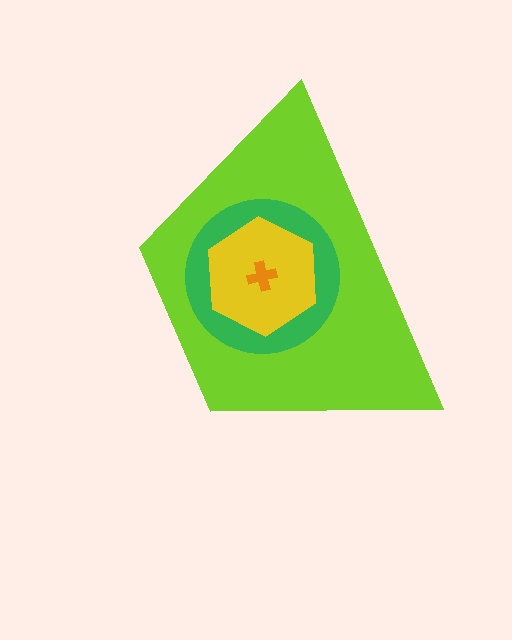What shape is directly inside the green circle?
The yellow hexagon.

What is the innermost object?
The orange cross.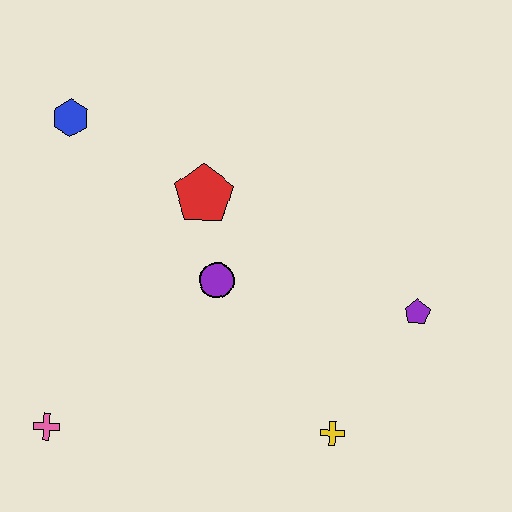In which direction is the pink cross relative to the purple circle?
The pink cross is to the left of the purple circle.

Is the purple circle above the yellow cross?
Yes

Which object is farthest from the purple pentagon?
The blue hexagon is farthest from the purple pentagon.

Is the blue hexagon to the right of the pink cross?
Yes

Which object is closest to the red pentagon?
The purple circle is closest to the red pentagon.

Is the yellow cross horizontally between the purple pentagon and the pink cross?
Yes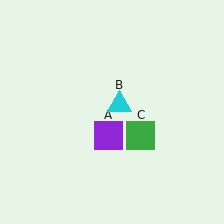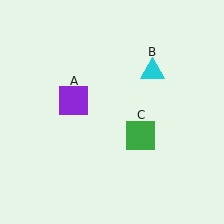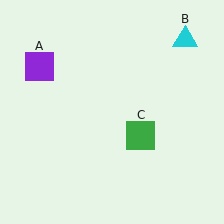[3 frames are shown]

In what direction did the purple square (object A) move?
The purple square (object A) moved up and to the left.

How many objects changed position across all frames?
2 objects changed position: purple square (object A), cyan triangle (object B).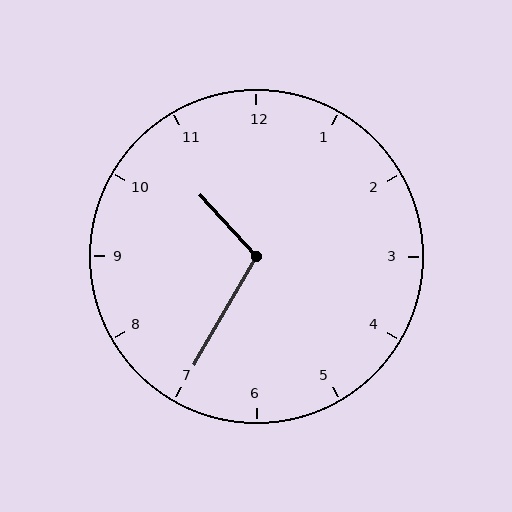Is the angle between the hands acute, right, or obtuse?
It is obtuse.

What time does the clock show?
10:35.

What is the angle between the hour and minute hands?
Approximately 108 degrees.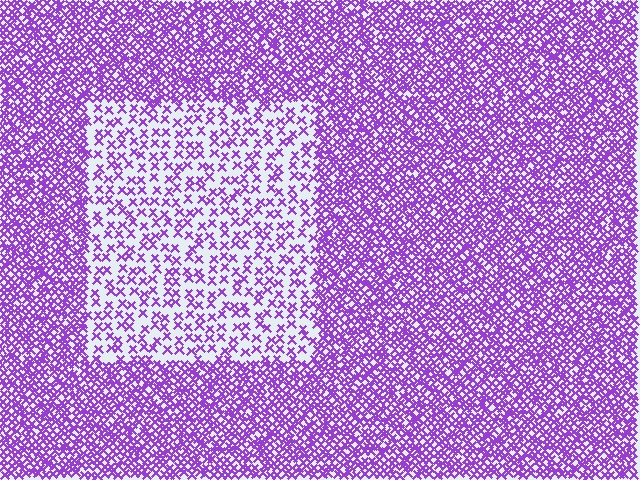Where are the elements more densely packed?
The elements are more densely packed outside the rectangle boundary.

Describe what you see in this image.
The image contains small purple elements arranged at two different densities. A rectangle-shaped region is visible where the elements are less densely packed than the surrounding area.